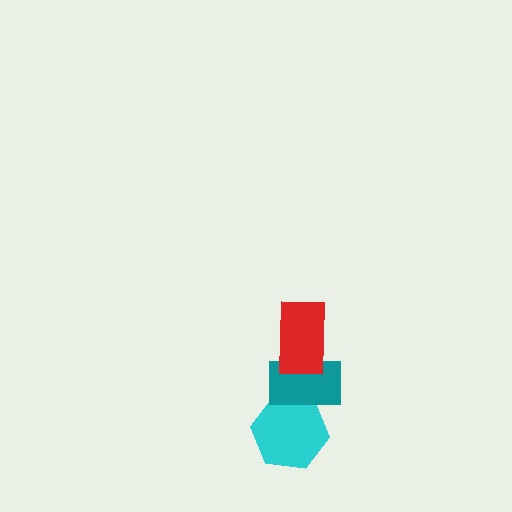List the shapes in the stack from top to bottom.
From top to bottom: the red rectangle, the teal rectangle, the cyan hexagon.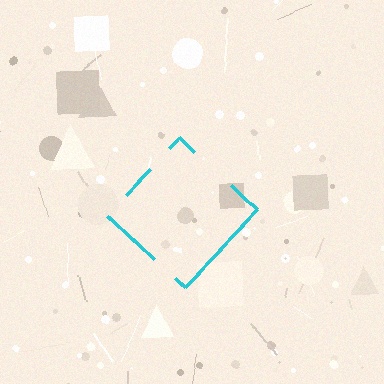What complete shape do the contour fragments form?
The contour fragments form a diamond.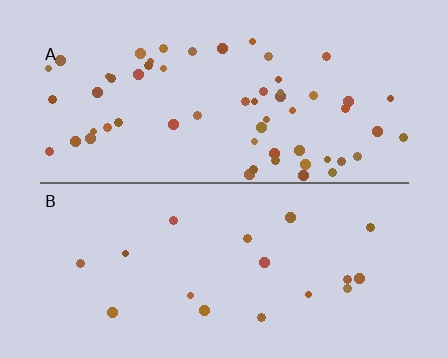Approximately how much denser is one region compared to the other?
Approximately 3.3× — region A over region B.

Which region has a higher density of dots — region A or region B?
A (the top).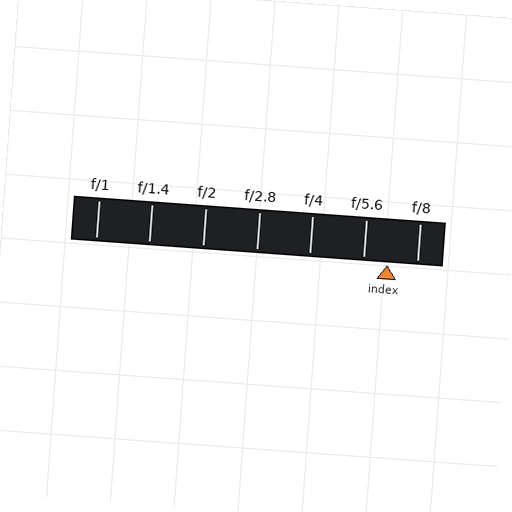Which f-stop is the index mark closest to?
The index mark is closest to f/5.6.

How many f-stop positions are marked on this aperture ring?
There are 7 f-stop positions marked.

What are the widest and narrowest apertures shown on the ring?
The widest aperture shown is f/1 and the narrowest is f/8.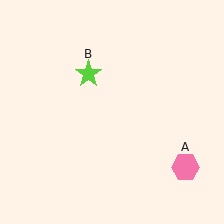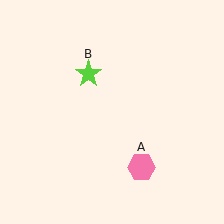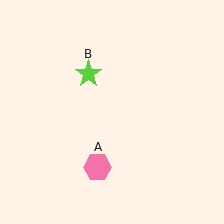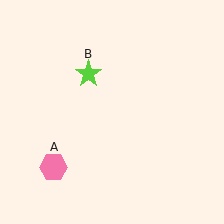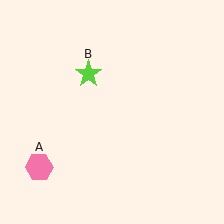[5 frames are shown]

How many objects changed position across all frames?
1 object changed position: pink hexagon (object A).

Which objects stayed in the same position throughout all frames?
Lime star (object B) remained stationary.